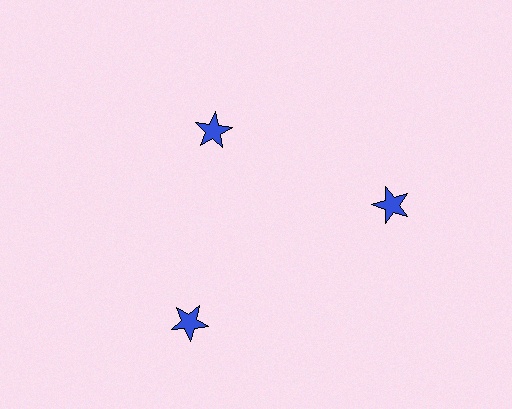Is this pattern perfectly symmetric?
No. The 3 blue stars are arranged in a ring, but one element near the 11 o'clock position is pulled inward toward the center, breaking the 3-fold rotational symmetry.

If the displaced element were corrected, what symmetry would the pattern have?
It would have 3-fold rotational symmetry — the pattern would map onto itself every 120 degrees.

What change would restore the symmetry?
The symmetry would be restored by moving it outward, back onto the ring so that all 3 stars sit at equal angles and equal distance from the center.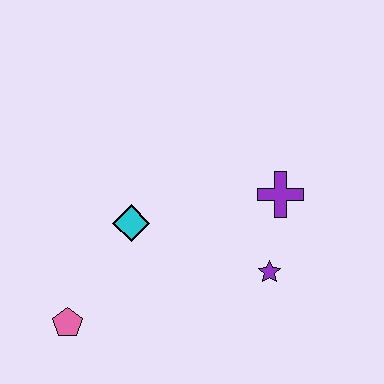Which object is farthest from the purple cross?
The pink pentagon is farthest from the purple cross.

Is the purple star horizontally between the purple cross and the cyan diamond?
Yes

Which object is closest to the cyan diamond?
The pink pentagon is closest to the cyan diamond.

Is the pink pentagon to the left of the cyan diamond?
Yes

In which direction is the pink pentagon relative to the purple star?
The pink pentagon is to the left of the purple star.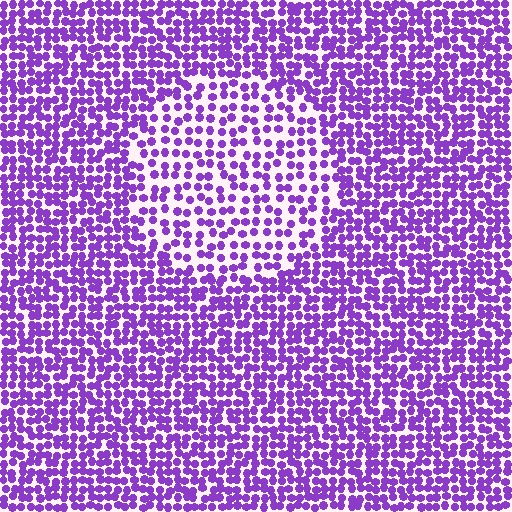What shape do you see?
I see a circle.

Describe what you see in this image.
The image contains small purple elements arranged at two different densities. A circle-shaped region is visible where the elements are less densely packed than the surrounding area.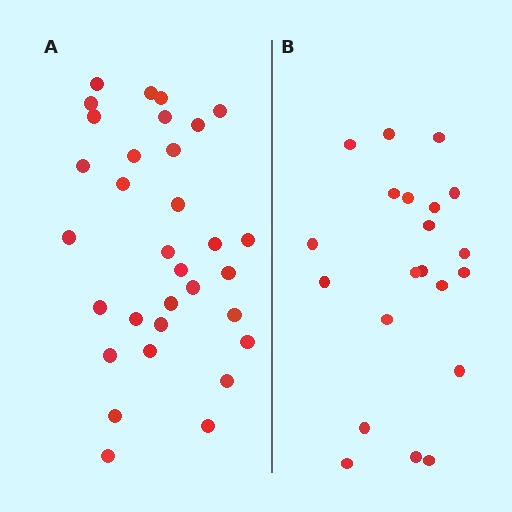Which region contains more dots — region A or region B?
Region A (the left region) has more dots.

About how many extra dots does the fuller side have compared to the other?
Region A has roughly 12 or so more dots than region B.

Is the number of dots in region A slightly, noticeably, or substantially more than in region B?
Region A has substantially more. The ratio is roughly 1.5 to 1.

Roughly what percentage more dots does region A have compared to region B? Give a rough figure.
About 50% more.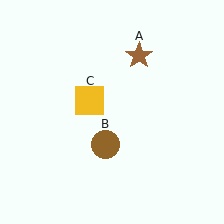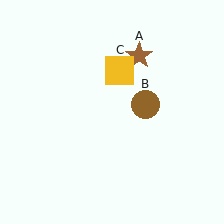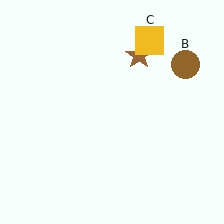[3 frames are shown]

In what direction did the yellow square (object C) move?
The yellow square (object C) moved up and to the right.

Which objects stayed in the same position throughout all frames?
Brown star (object A) remained stationary.